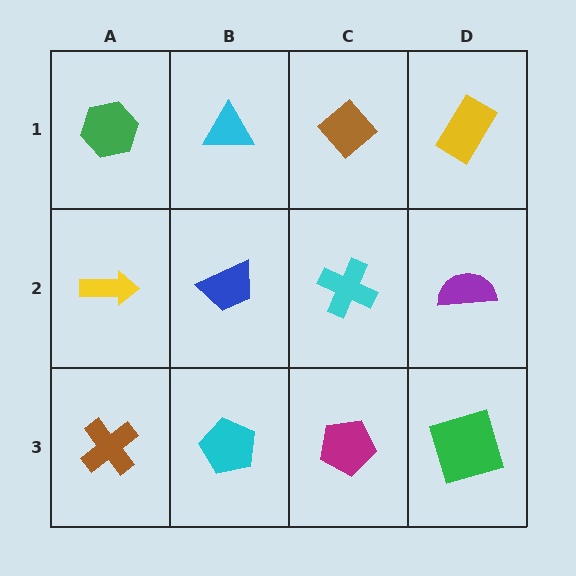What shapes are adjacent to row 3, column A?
A yellow arrow (row 2, column A), a cyan pentagon (row 3, column B).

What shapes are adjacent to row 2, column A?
A green hexagon (row 1, column A), a brown cross (row 3, column A), a blue trapezoid (row 2, column B).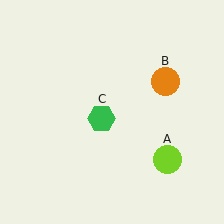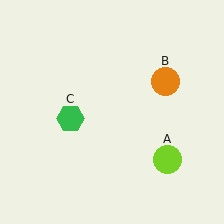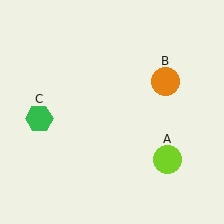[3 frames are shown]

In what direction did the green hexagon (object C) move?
The green hexagon (object C) moved left.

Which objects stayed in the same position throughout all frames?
Lime circle (object A) and orange circle (object B) remained stationary.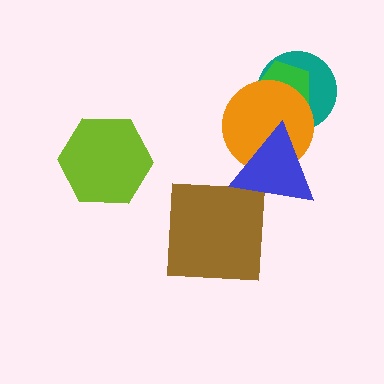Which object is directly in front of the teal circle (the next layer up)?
The green pentagon is directly in front of the teal circle.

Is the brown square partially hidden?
Yes, it is partially covered by another shape.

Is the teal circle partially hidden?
Yes, it is partially covered by another shape.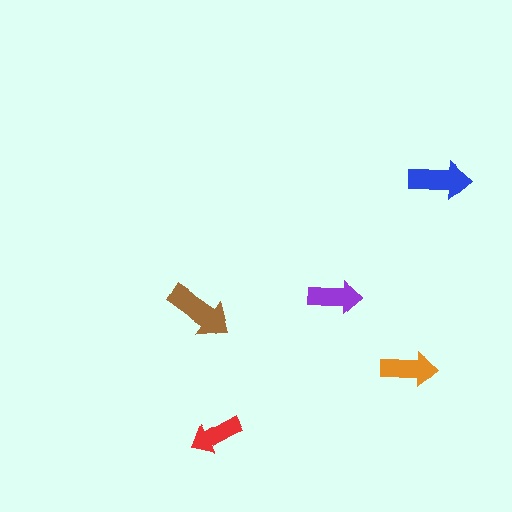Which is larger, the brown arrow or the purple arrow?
The brown one.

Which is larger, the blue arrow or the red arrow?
The blue one.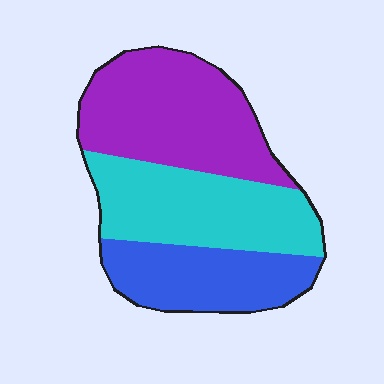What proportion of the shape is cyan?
Cyan takes up about one third (1/3) of the shape.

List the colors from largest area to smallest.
From largest to smallest: purple, cyan, blue.